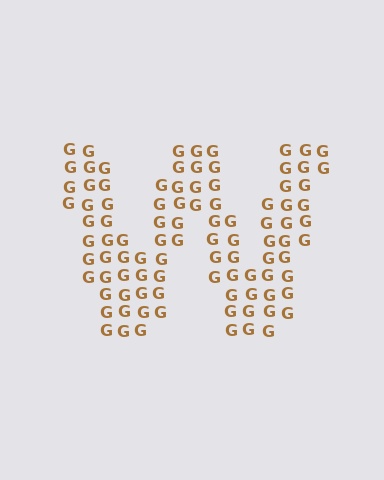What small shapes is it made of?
It is made of small letter G's.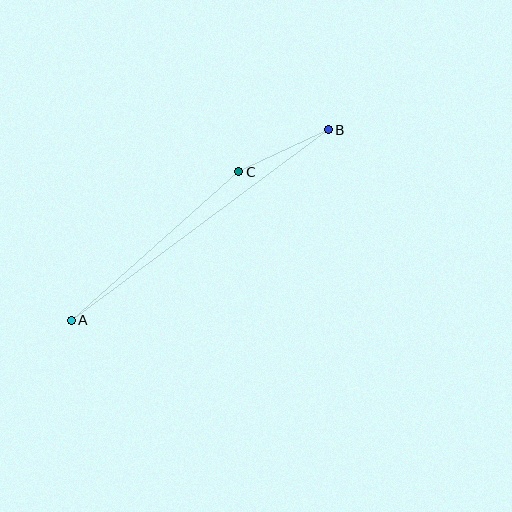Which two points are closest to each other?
Points B and C are closest to each other.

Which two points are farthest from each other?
Points A and B are farthest from each other.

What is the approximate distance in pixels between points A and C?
The distance between A and C is approximately 224 pixels.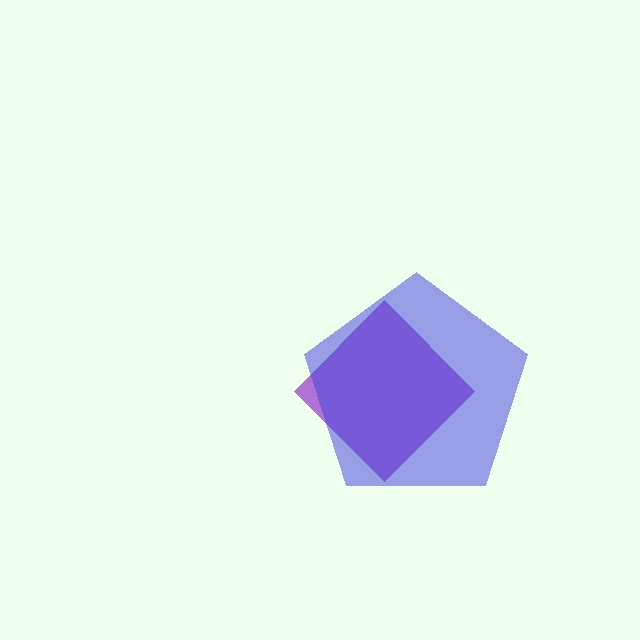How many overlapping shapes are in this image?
There are 2 overlapping shapes in the image.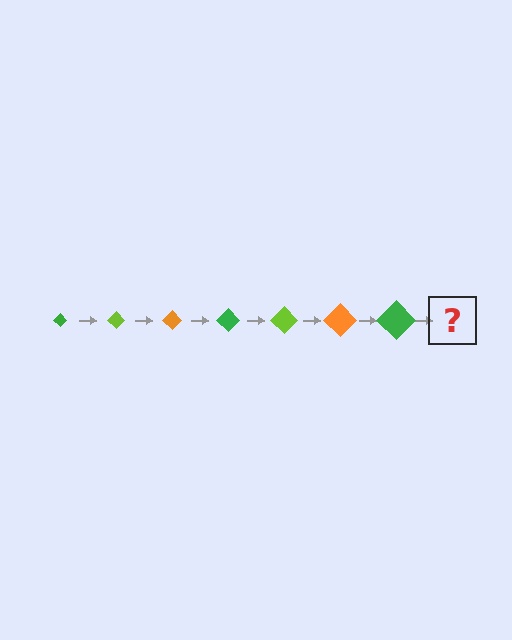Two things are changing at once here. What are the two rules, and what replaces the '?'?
The two rules are that the diamond grows larger each step and the color cycles through green, lime, and orange. The '?' should be a lime diamond, larger than the previous one.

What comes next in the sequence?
The next element should be a lime diamond, larger than the previous one.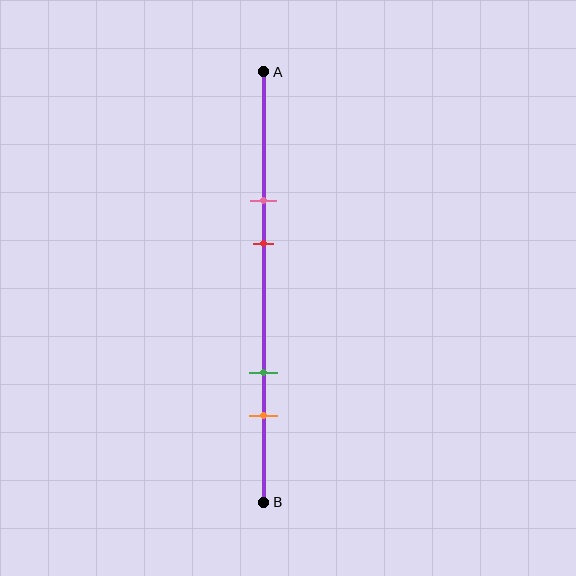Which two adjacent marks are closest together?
The pink and red marks are the closest adjacent pair.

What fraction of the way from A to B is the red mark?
The red mark is approximately 40% (0.4) of the way from A to B.